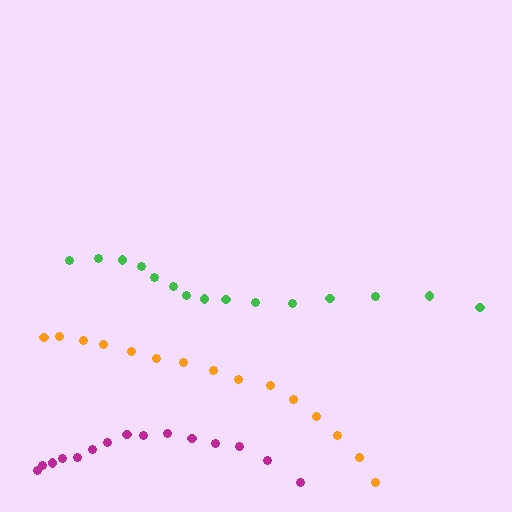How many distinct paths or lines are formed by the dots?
There are 3 distinct paths.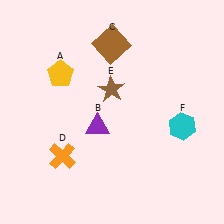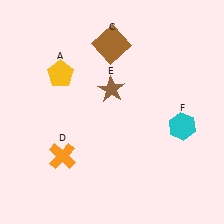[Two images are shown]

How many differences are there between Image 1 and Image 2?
There is 1 difference between the two images.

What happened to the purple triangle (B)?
The purple triangle (B) was removed in Image 2. It was in the bottom-left area of Image 1.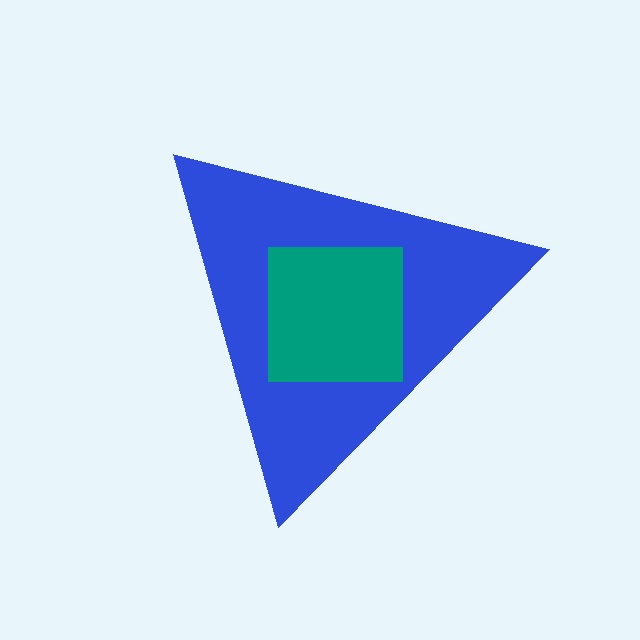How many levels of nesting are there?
2.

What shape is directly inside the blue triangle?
The teal square.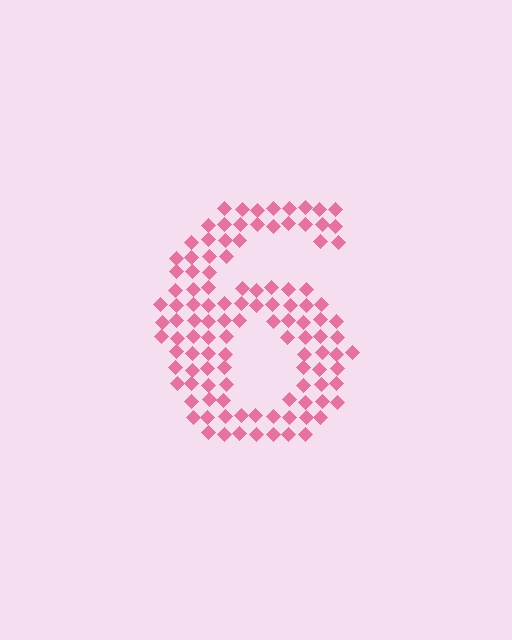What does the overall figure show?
The overall figure shows the digit 6.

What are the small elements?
The small elements are diamonds.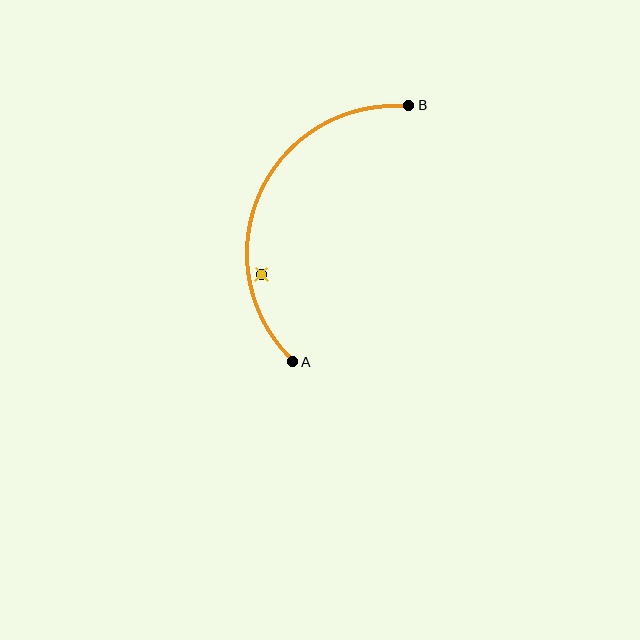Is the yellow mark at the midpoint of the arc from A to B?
No — the yellow mark does not lie on the arc at all. It sits slightly inside the curve.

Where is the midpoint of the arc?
The arc midpoint is the point on the curve farthest from the straight line joining A and B. It sits to the left of that line.